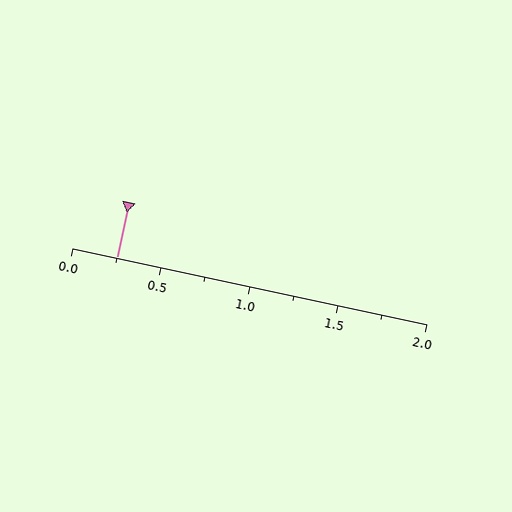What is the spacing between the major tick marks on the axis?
The major ticks are spaced 0.5 apart.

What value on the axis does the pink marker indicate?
The marker indicates approximately 0.25.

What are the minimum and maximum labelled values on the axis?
The axis runs from 0.0 to 2.0.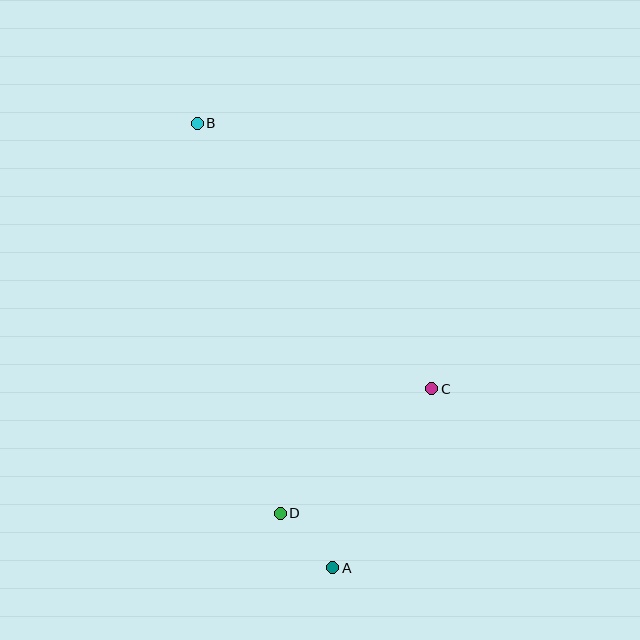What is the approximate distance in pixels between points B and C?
The distance between B and C is approximately 354 pixels.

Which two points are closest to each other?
Points A and D are closest to each other.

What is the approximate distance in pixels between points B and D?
The distance between B and D is approximately 399 pixels.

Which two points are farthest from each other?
Points A and B are farthest from each other.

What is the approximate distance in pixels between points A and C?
The distance between A and C is approximately 204 pixels.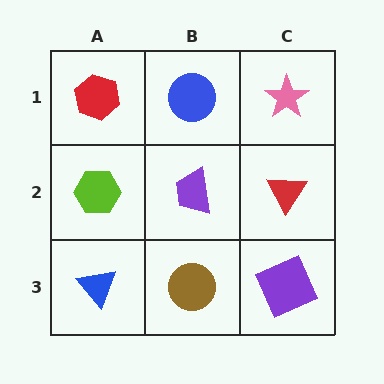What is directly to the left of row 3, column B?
A blue triangle.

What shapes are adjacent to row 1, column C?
A red triangle (row 2, column C), a blue circle (row 1, column B).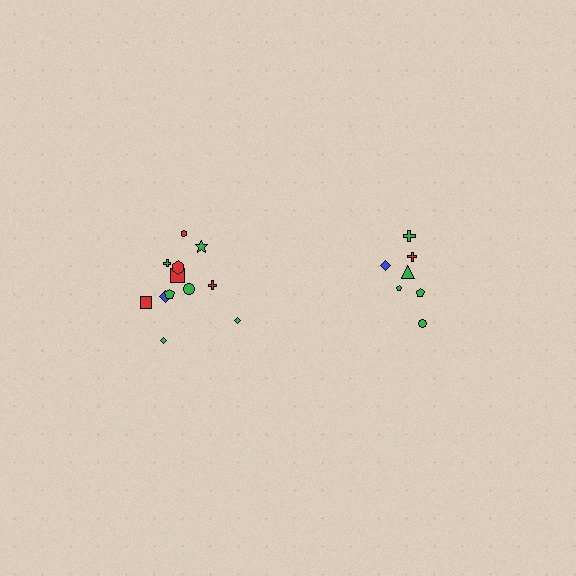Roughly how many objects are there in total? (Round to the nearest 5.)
Roughly 20 objects in total.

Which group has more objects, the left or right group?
The left group.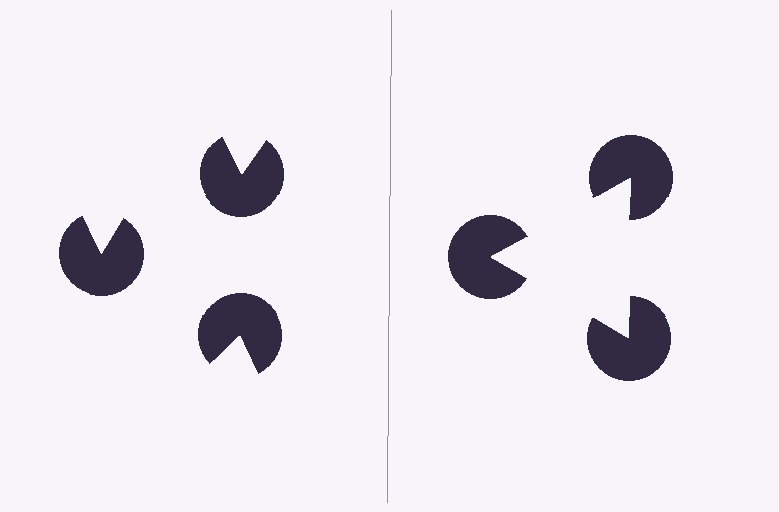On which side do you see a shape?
An illusory triangle appears on the right side. On the left side the wedge cuts are rotated, so no coherent shape forms.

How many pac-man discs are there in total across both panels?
6 — 3 on each side.